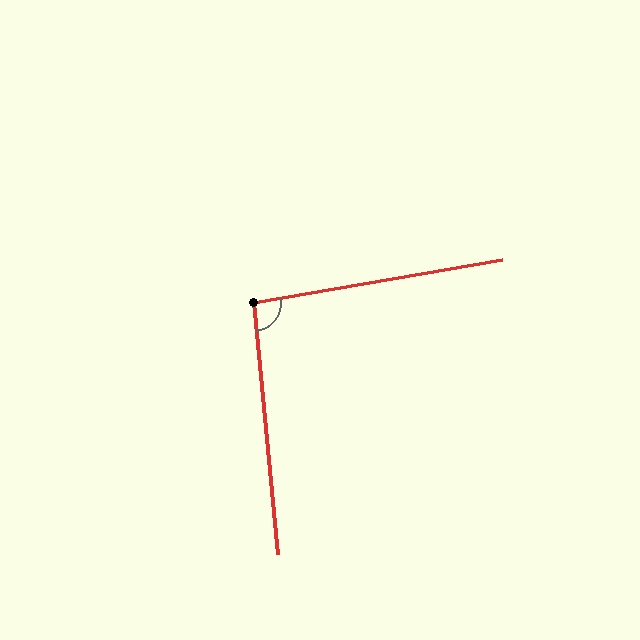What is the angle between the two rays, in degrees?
Approximately 94 degrees.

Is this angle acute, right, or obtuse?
It is approximately a right angle.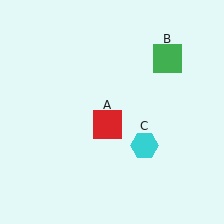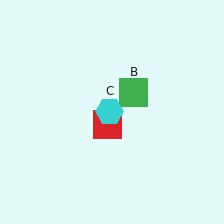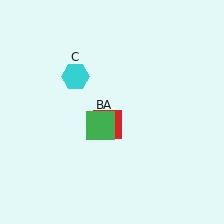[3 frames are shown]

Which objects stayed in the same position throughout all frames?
Red square (object A) remained stationary.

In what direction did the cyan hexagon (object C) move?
The cyan hexagon (object C) moved up and to the left.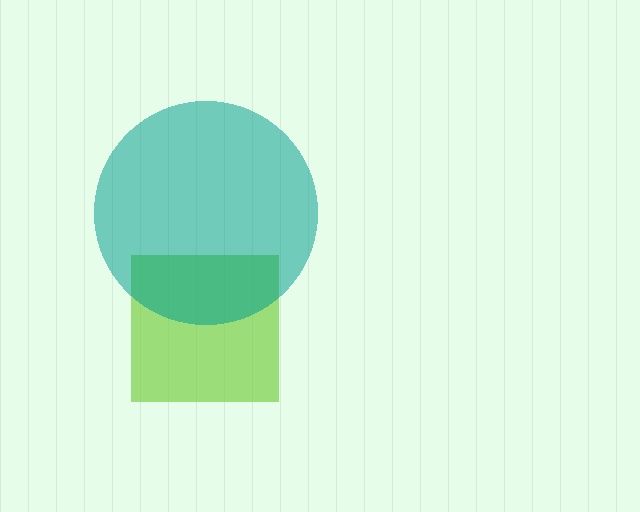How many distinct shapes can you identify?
There are 2 distinct shapes: a lime square, a teal circle.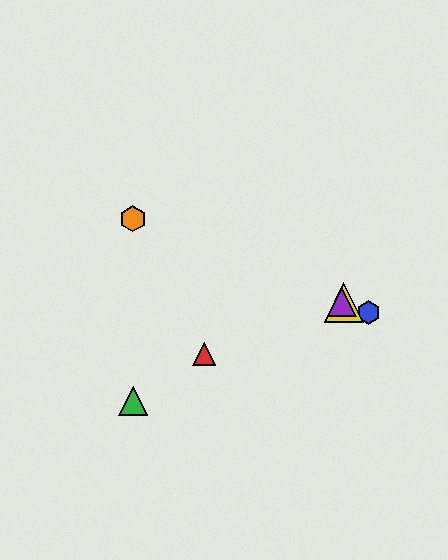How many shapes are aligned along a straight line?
4 shapes (the blue hexagon, the yellow triangle, the purple triangle, the orange hexagon) are aligned along a straight line.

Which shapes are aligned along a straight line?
The blue hexagon, the yellow triangle, the purple triangle, the orange hexagon are aligned along a straight line.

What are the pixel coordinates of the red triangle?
The red triangle is at (204, 354).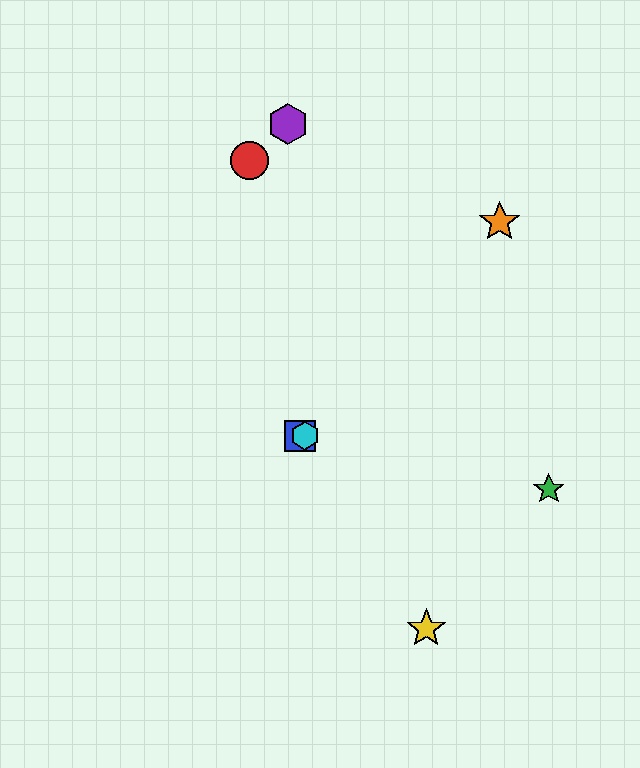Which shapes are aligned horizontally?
The blue square, the cyan hexagon are aligned horizontally.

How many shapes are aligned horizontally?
2 shapes (the blue square, the cyan hexagon) are aligned horizontally.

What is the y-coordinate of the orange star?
The orange star is at y≈222.